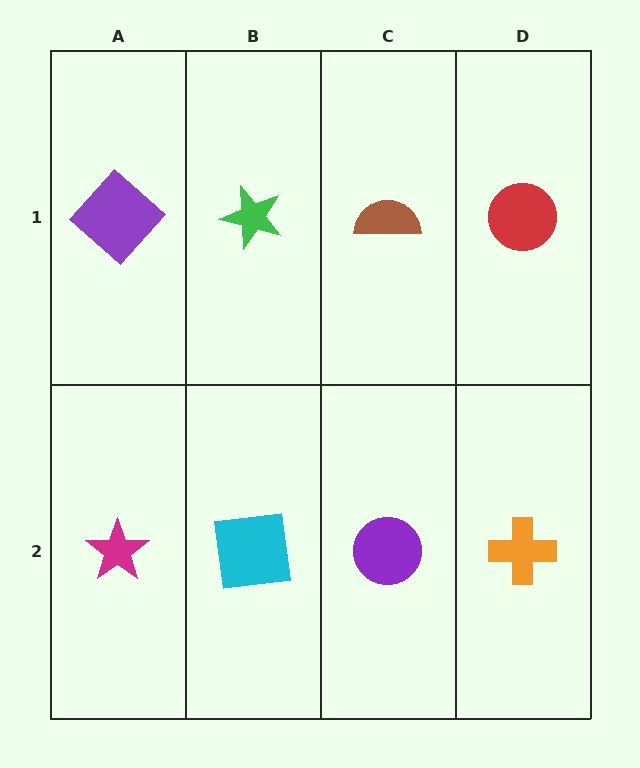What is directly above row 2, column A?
A purple diamond.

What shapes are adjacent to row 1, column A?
A magenta star (row 2, column A), a green star (row 1, column B).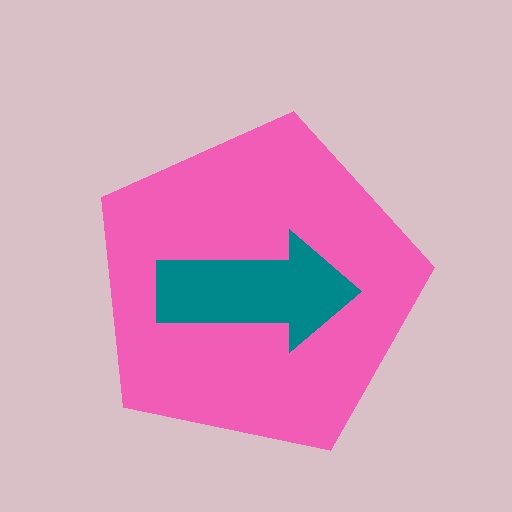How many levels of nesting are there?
2.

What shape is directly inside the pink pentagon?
The teal arrow.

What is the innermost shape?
The teal arrow.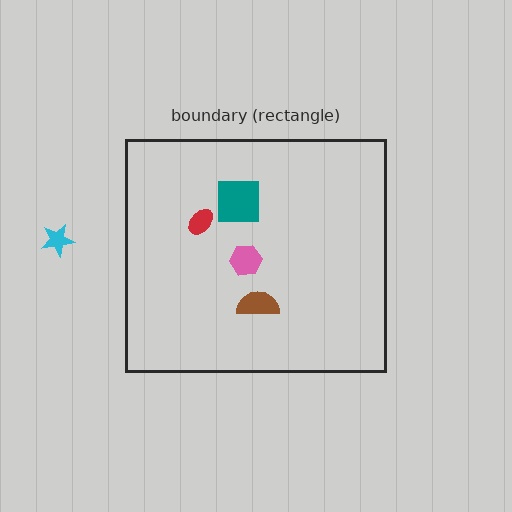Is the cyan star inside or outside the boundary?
Outside.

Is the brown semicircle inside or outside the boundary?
Inside.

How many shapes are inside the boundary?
4 inside, 1 outside.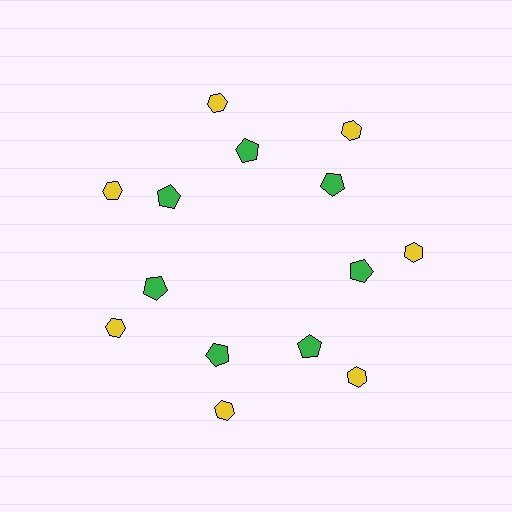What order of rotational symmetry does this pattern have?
This pattern has 7-fold rotational symmetry.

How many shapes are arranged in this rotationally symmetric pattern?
There are 14 shapes, arranged in 7 groups of 2.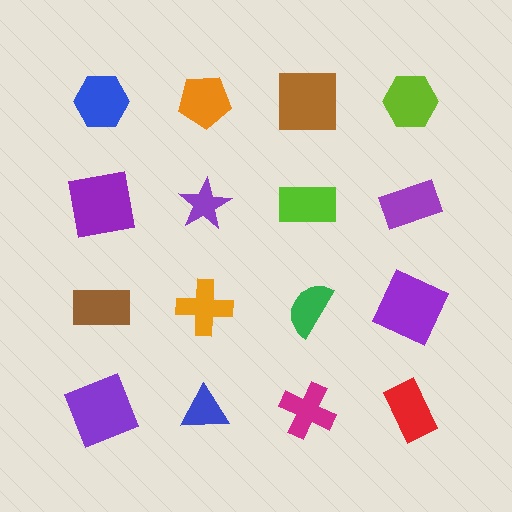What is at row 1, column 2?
An orange pentagon.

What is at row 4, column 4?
A red rectangle.